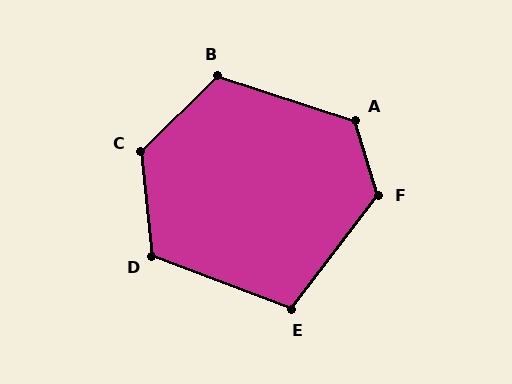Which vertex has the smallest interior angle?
E, at approximately 107 degrees.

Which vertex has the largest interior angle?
C, at approximately 128 degrees.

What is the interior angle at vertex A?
Approximately 125 degrees (obtuse).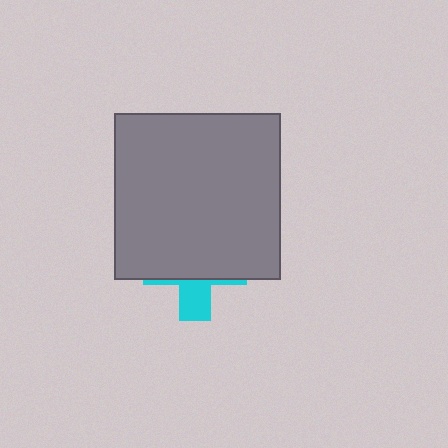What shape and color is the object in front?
The object in front is a gray square.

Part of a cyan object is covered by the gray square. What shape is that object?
It is a cross.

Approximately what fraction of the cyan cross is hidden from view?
Roughly 68% of the cyan cross is hidden behind the gray square.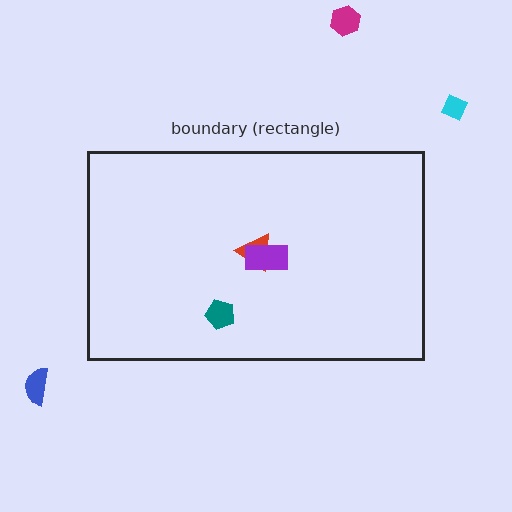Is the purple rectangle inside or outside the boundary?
Inside.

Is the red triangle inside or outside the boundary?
Inside.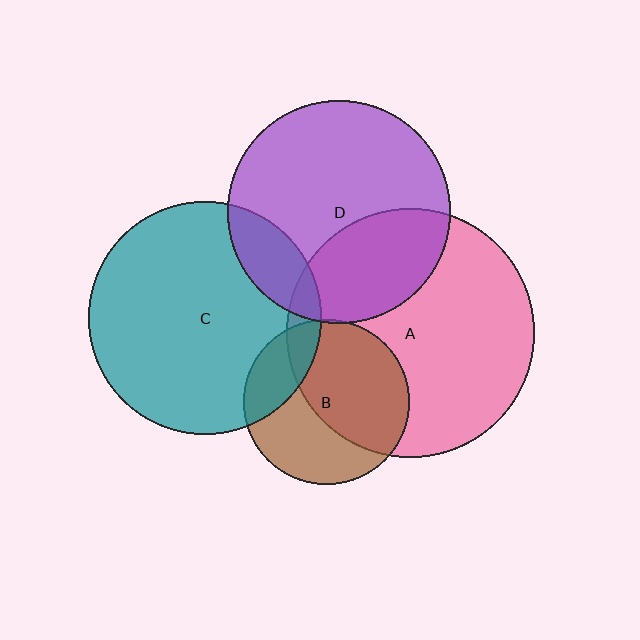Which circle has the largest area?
Circle A (pink).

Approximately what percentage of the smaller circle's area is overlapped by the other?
Approximately 30%.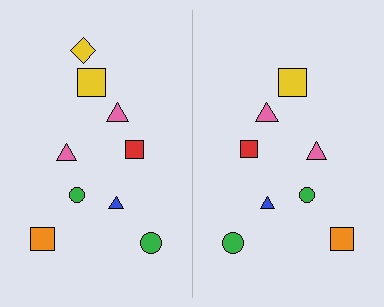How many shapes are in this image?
There are 17 shapes in this image.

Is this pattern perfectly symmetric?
No, the pattern is not perfectly symmetric. A yellow diamond is missing from the right side.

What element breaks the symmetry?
A yellow diamond is missing from the right side.